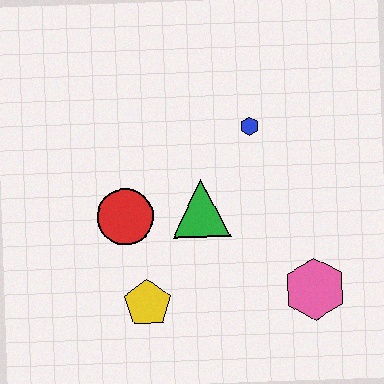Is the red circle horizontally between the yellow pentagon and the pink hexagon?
No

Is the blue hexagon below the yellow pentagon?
No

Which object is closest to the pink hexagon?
The green triangle is closest to the pink hexagon.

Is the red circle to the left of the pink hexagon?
Yes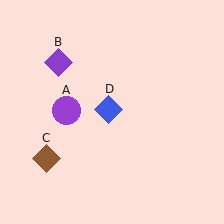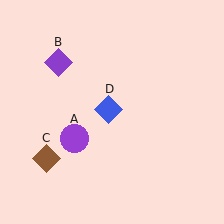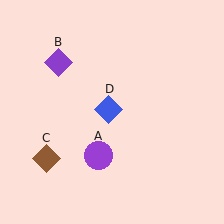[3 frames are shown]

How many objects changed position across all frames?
1 object changed position: purple circle (object A).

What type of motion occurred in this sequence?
The purple circle (object A) rotated counterclockwise around the center of the scene.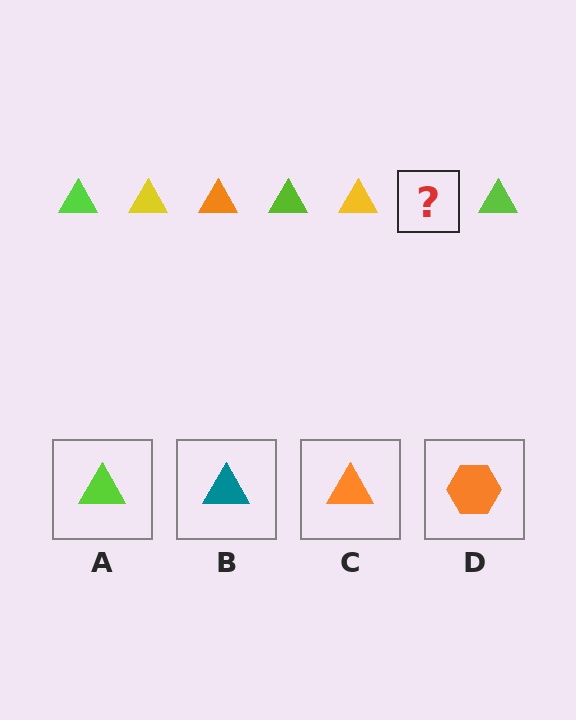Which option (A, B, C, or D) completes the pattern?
C.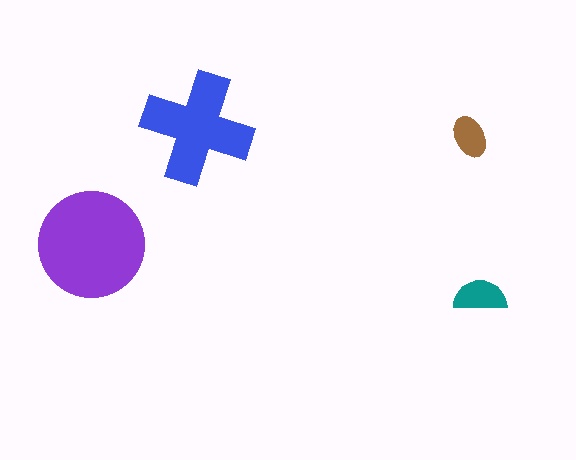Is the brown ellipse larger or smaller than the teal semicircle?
Smaller.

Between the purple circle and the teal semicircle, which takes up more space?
The purple circle.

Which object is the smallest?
The brown ellipse.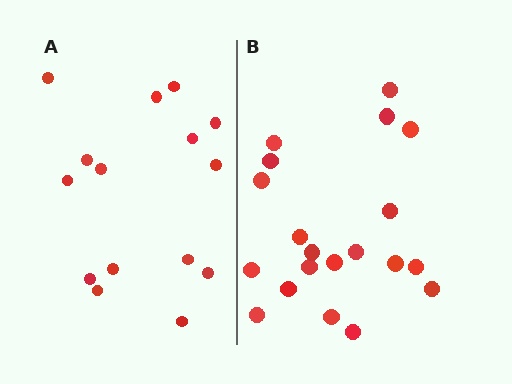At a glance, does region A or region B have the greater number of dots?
Region B (the right region) has more dots.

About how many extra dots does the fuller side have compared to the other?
Region B has about 5 more dots than region A.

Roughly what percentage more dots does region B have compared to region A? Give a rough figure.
About 35% more.